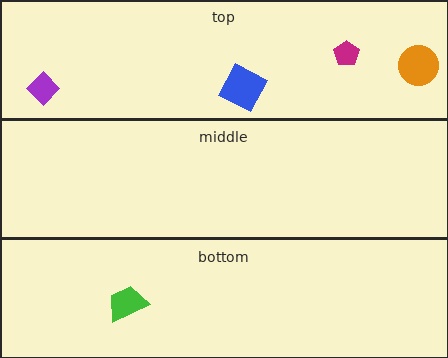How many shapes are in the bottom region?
1.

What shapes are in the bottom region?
The green trapezoid.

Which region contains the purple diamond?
The top region.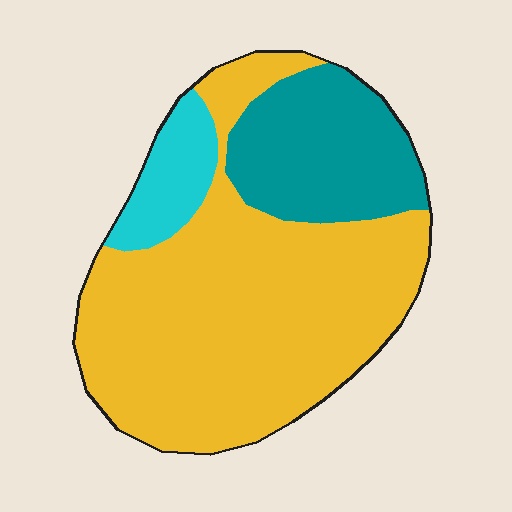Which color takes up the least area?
Cyan, at roughly 10%.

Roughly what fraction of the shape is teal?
Teal covers roughly 25% of the shape.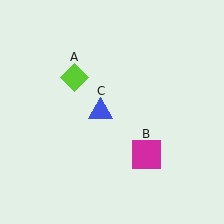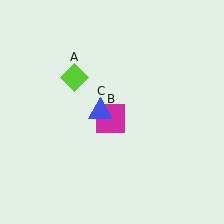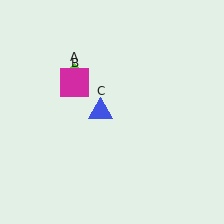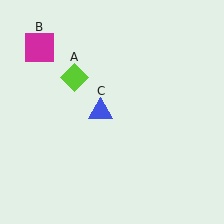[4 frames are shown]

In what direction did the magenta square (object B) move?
The magenta square (object B) moved up and to the left.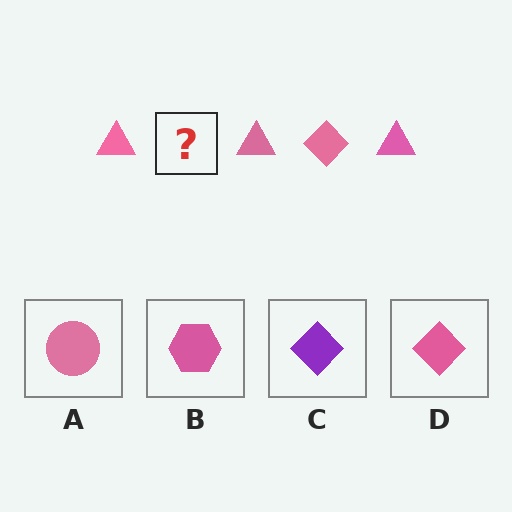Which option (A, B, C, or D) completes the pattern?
D.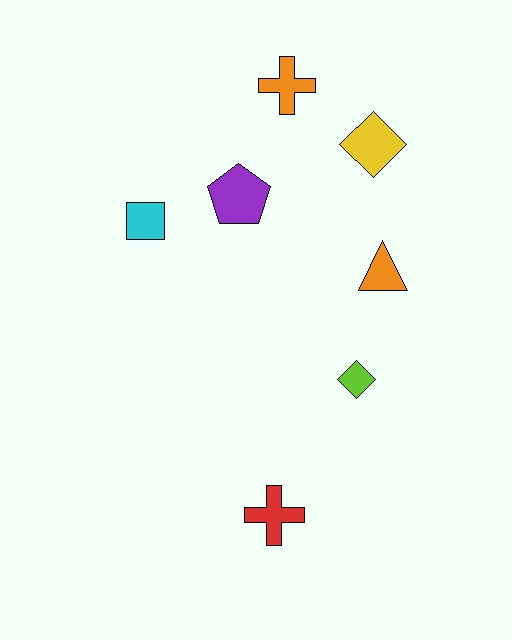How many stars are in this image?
There are no stars.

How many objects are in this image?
There are 7 objects.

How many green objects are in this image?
There are no green objects.